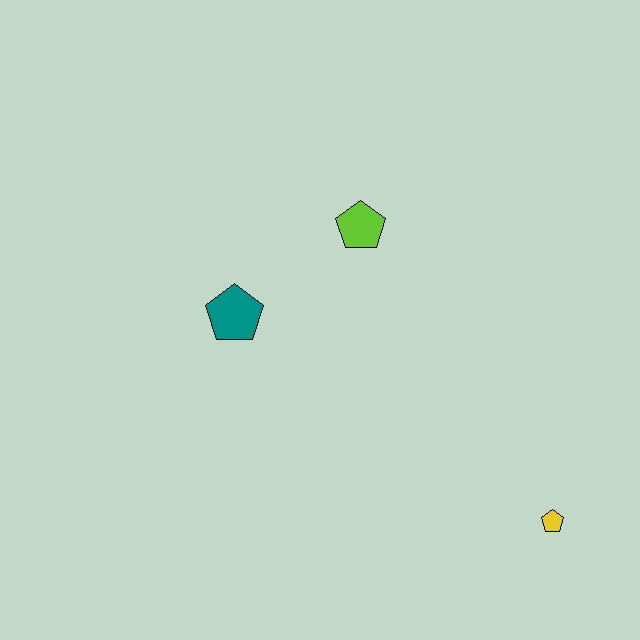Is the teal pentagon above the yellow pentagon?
Yes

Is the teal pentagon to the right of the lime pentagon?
No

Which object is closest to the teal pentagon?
The lime pentagon is closest to the teal pentagon.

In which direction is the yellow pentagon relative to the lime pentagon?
The yellow pentagon is below the lime pentagon.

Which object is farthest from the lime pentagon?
The yellow pentagon is farthest from the lime pentagon.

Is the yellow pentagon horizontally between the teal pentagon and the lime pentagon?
No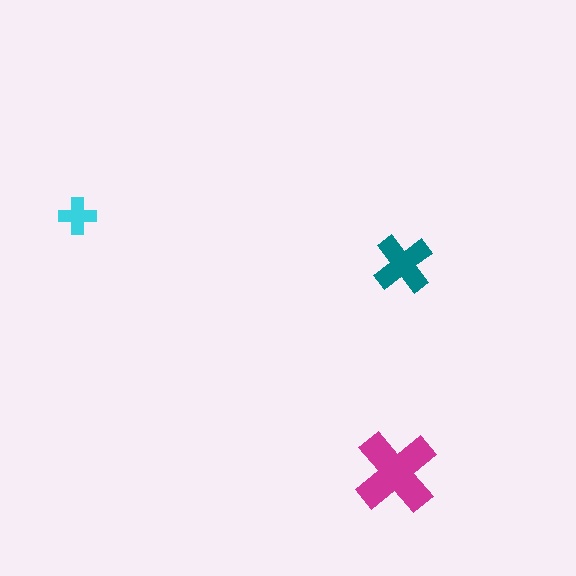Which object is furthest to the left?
The cyan cross is leftmost.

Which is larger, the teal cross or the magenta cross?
The magenta one.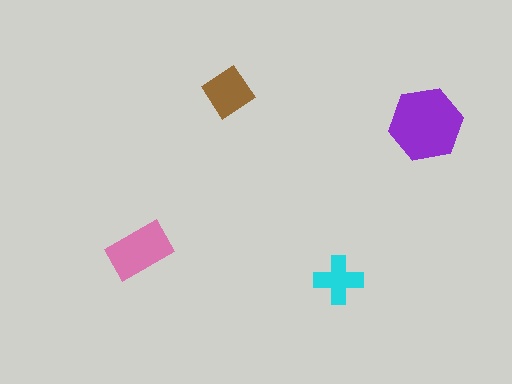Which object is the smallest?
The cyan cross.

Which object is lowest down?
The cyan cross is bottommost.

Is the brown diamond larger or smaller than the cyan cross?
Larger.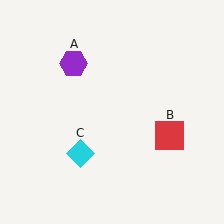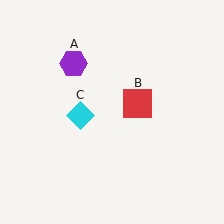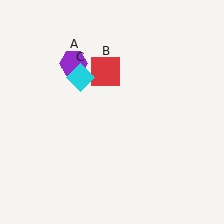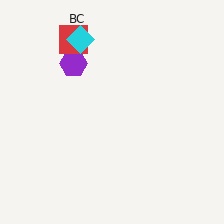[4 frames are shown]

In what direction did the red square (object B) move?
The red square (object B) moved up and to the left.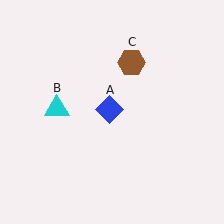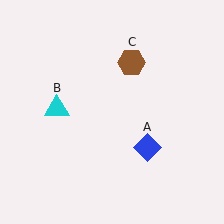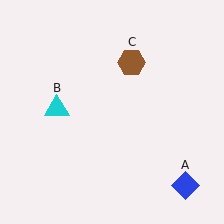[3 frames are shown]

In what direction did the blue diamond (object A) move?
The blue diamond (object A) moved down and to the right.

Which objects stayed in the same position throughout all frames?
Cyan triangle (object B) and brown hexagon (object C) remained stationary.